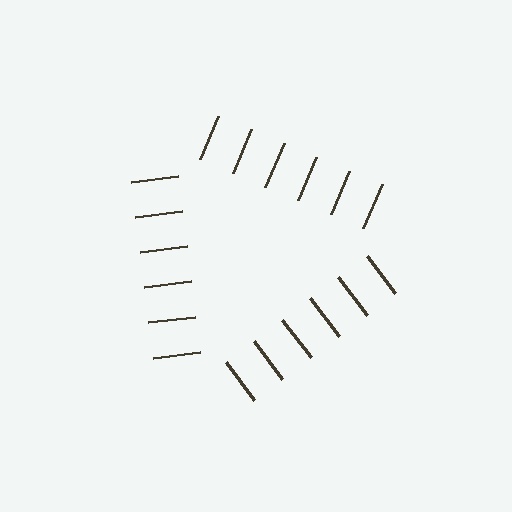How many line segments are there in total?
18 — 6 along each of the 3 edges.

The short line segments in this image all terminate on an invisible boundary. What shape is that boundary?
An illusory triangle — the line segments terminate on its edges but no continuous stroke is drawn.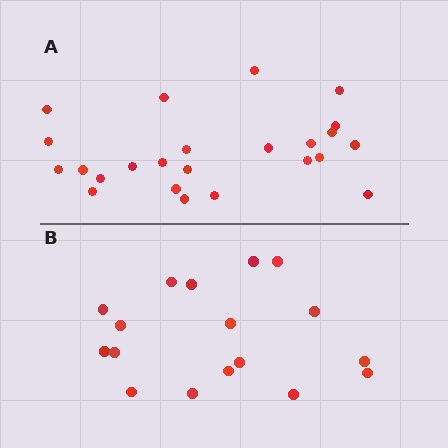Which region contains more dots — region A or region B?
Region A (the top region) has more dots.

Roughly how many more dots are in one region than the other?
Region A has roughly 8 or so more dots than region B.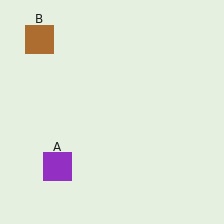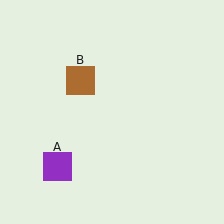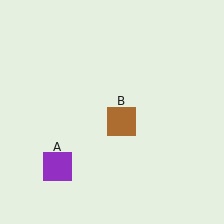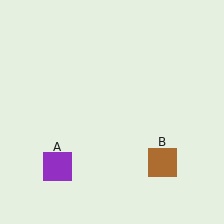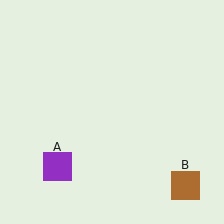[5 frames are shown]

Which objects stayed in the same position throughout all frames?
Purple square (object A) remained stationary.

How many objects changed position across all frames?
1 object changed position: brown square (object B).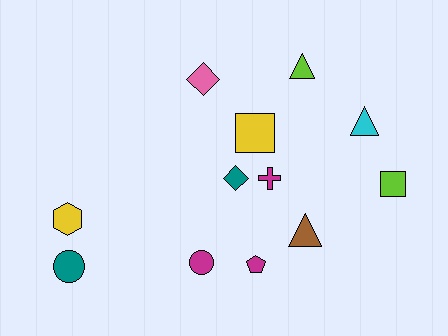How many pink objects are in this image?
There is 1 pink object.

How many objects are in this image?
There are 12 objects.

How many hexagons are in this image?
There is 1 hexagon.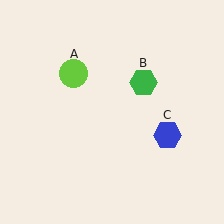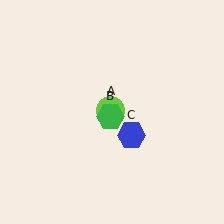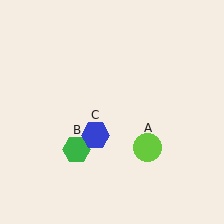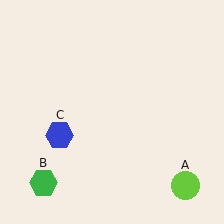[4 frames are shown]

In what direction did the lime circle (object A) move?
The lime circle (object A) moved down and to the right.